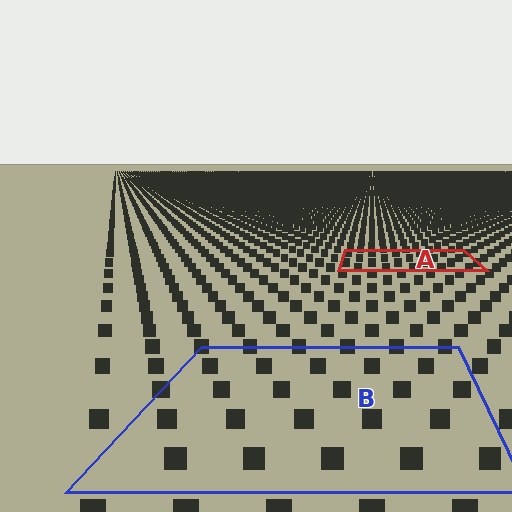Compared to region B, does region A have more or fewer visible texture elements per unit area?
Region A has more texture elements per unit area — they are packed more densely because it is farther away.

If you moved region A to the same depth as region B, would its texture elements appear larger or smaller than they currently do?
They would appear larger. At a closer depth, the same texture elements are projected at a bigger on-screen size.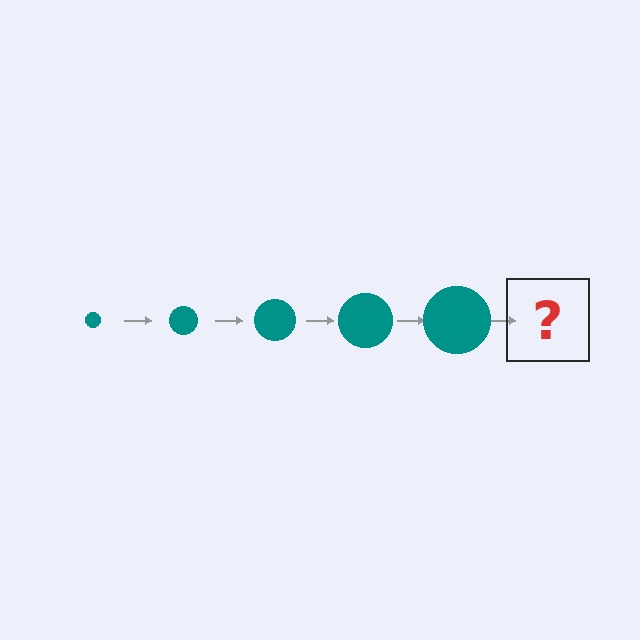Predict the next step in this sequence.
The next step is a teal circle, larger than the previous one.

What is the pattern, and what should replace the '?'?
The pattern is that the circle gets progressively larger each step. The '?' should be a teal circle, larger than the previous one.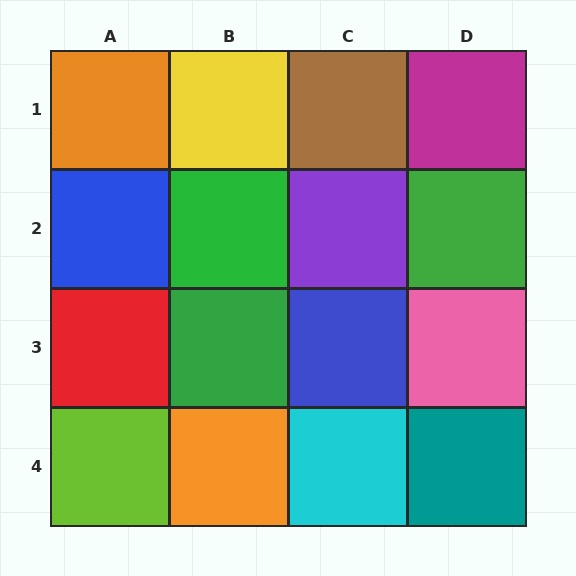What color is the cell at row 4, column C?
Cyan.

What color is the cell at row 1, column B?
Yellow.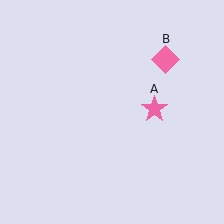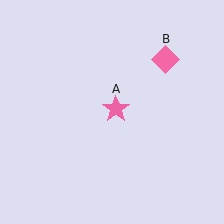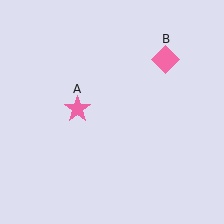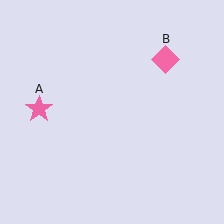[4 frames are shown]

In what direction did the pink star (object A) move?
The pink star (object A) moved left.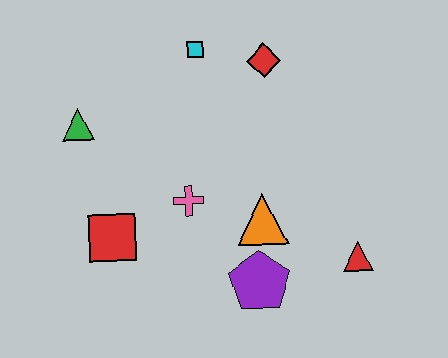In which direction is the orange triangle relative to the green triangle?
The orange triangle is to the right of the green triangle.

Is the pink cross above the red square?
Yes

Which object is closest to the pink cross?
The orange triangle is closest to the pink cross.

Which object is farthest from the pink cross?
The red triangle is farthest from the pink cross.